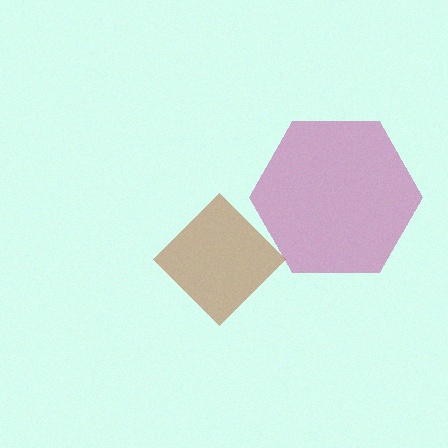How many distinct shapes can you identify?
There are 2 distinct shapes: a brown diamond, a magenta hexagon.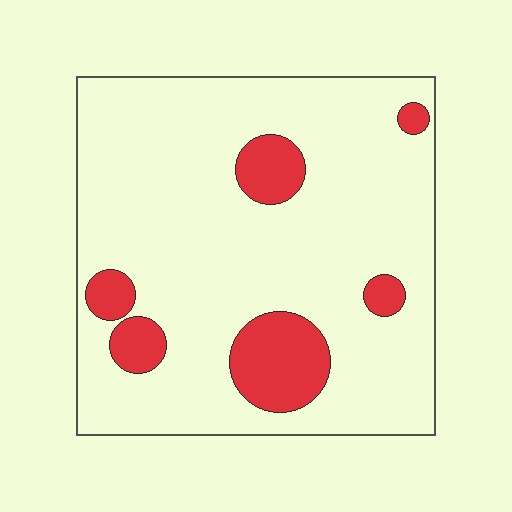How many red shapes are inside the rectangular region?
6.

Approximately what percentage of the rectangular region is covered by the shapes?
Approximately 15%.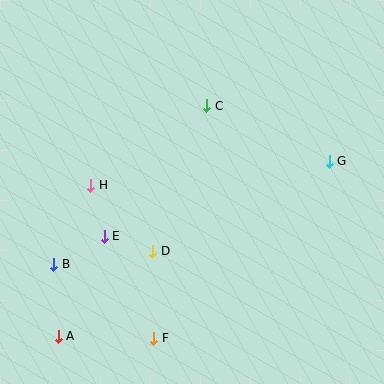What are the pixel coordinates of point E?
Point E is at (104, 236).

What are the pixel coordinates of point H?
Point H is at (91, 185).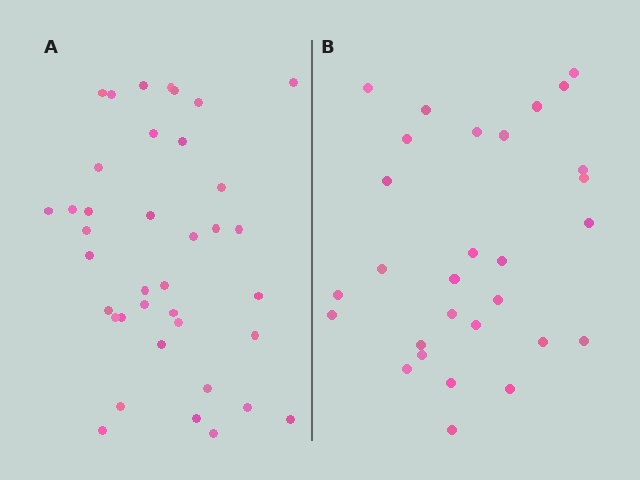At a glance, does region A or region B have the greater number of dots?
Region A (the left region) has more dots.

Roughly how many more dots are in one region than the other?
Region A has roughly 8 or so more dots than region B.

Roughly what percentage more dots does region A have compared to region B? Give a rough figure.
About 30% more.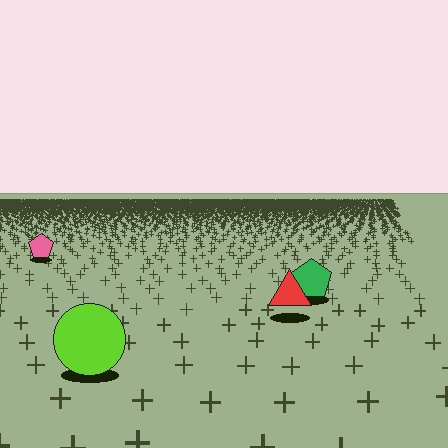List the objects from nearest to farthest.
From nearest to farthest: the lime circle, the red triangle, the green pentagon, the pink pentagon.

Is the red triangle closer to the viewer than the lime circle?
No. The lime circle is closer — you can tell from the texture gradient: the ground texture is coarser near it.